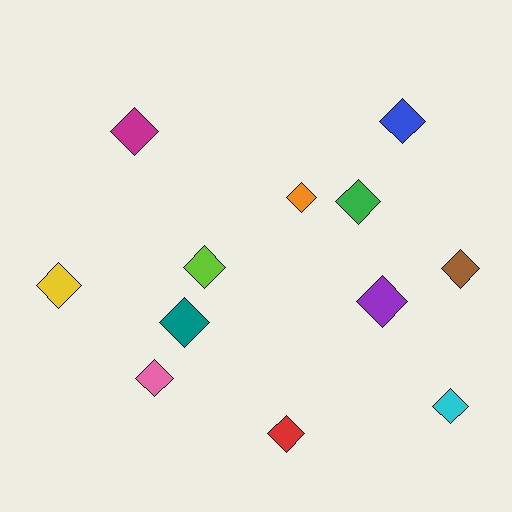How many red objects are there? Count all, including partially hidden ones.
There is 1 red object.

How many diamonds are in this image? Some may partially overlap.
There are 12 diamonds.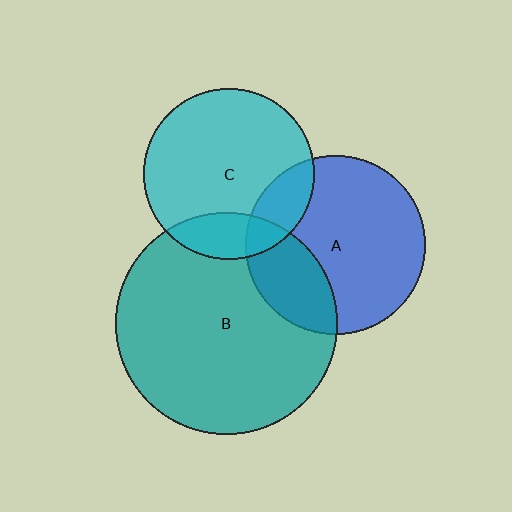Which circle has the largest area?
Circle B (teal).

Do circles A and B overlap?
Yes.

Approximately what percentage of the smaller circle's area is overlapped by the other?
Approximately 25%.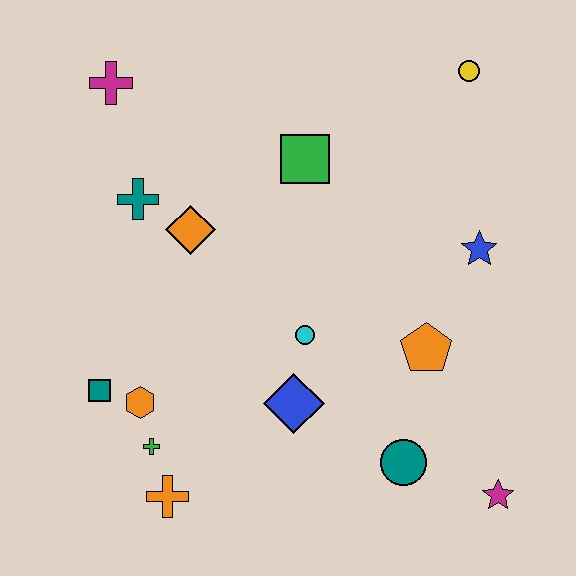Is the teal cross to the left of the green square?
Yes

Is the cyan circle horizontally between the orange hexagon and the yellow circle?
Yes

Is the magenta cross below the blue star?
No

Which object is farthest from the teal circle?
The magenta cross is farthest from the teal circle.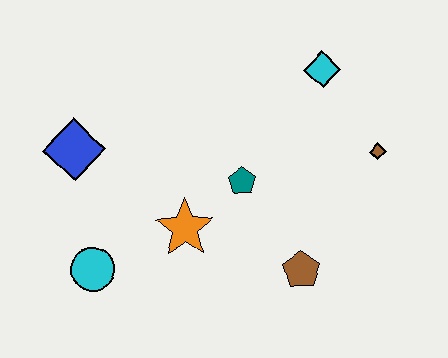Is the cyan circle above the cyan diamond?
No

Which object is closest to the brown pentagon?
The teal pentagon is closest to the brown pentagon.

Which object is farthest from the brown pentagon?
The blue diamond is farthest from the brown pentagon.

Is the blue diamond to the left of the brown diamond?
Yes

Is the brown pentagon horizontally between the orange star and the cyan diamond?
Yes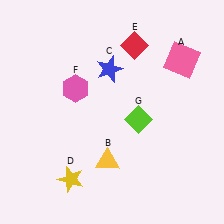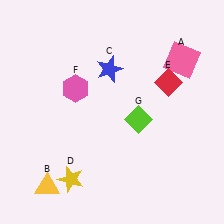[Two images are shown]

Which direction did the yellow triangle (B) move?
The yellow triangle (B) moved left.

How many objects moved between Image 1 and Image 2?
2 objects moved between the two images.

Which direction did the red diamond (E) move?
The red diamond (E) moved down.